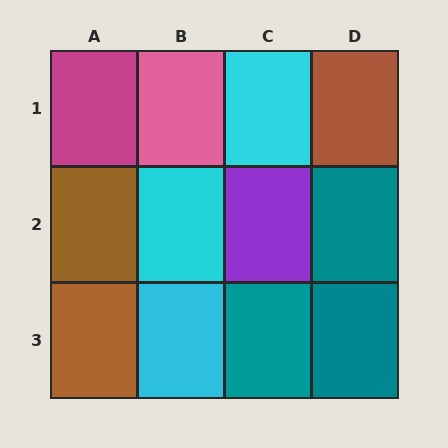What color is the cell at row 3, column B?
Cyan.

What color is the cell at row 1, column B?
Pink.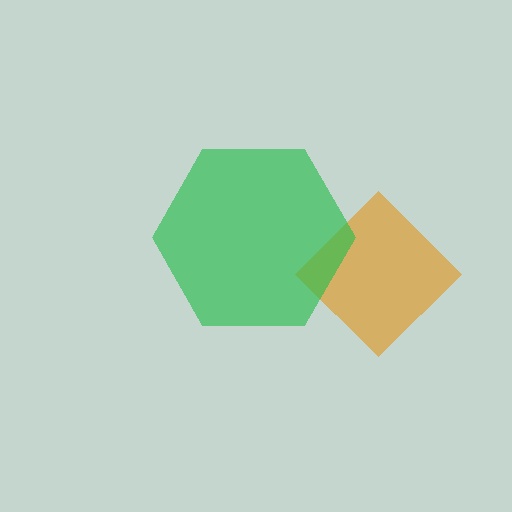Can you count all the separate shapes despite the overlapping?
Yes, there are 2 separate shapes.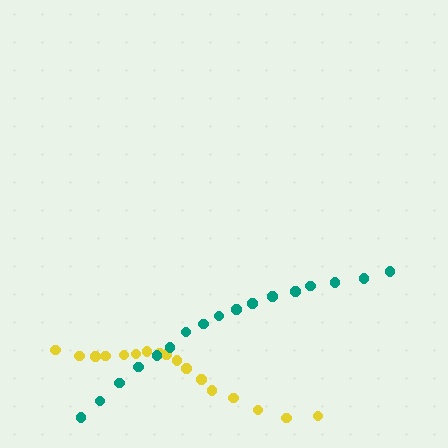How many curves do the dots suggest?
There are 2 distinct paths.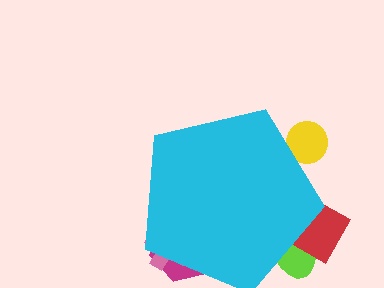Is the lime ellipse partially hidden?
Yes, the lime ellipse is partially hidden behind the cyan pentagon.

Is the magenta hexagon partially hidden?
Yes, the magenta hexagon is partially hidden behind the cyan pentagon.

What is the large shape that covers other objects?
A cyan pentagon.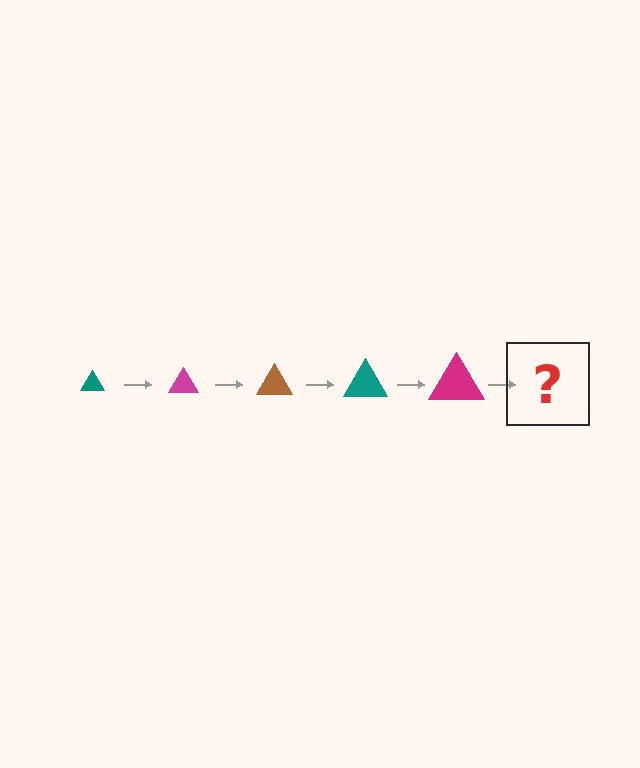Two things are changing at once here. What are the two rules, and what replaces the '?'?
The two rules are that the triangle grows larger each step and the color cycles through teal, magenta, and brown. The '?' should be a brown triangle, larger than the previous one.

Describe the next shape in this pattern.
It should be a brown triangle, larger than the previous one.